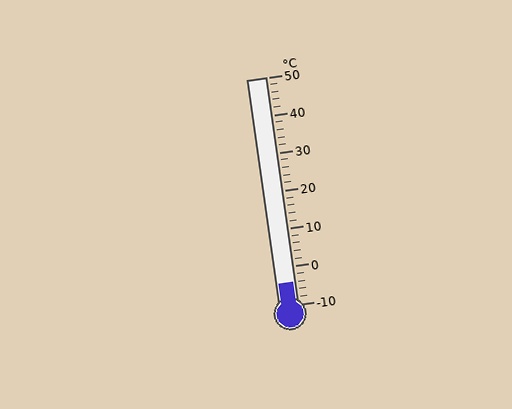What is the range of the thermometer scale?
The thermometer scale ranges from -10°C to 50°C.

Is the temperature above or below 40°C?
The temperature is below 40°C.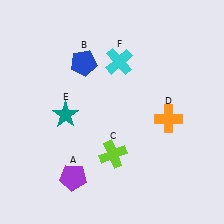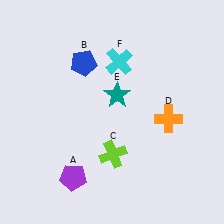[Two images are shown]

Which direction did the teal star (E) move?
The teal star (E) moved right.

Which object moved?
The teal star (E) moved right.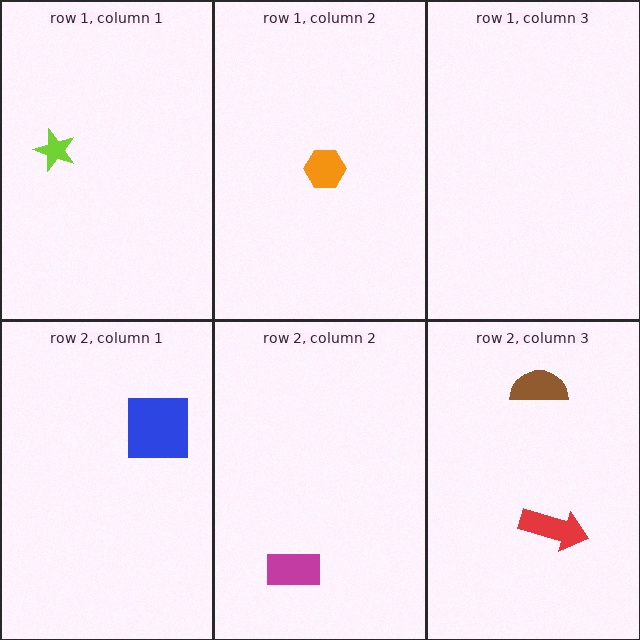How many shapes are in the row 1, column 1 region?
1.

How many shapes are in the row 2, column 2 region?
1.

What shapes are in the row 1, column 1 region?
The lime star.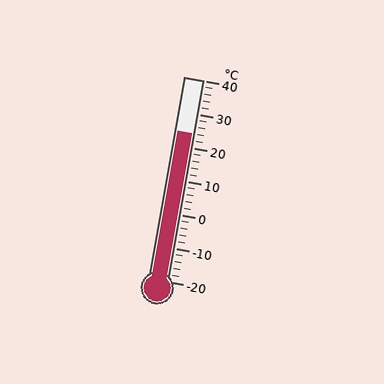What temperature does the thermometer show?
The thermometer shows approximately 24°C.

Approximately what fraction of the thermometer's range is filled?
The thermometer is filled to approximately 75% of its range.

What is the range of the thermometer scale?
The thermometer scale ranges from -20°C to 40°C.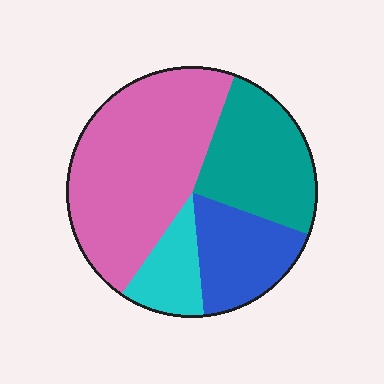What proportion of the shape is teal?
Teal takes up about one quarter (1/4) of the shape.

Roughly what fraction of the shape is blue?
Blue takes up about one sixth (1/6) of the shape.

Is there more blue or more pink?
Pink.